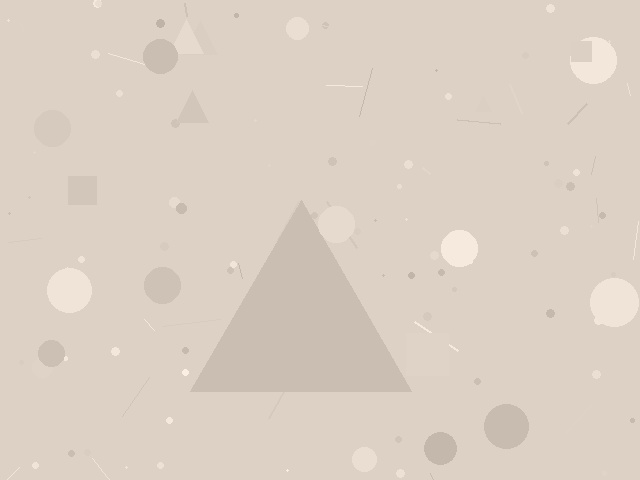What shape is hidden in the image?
A triangle is hidden in the image.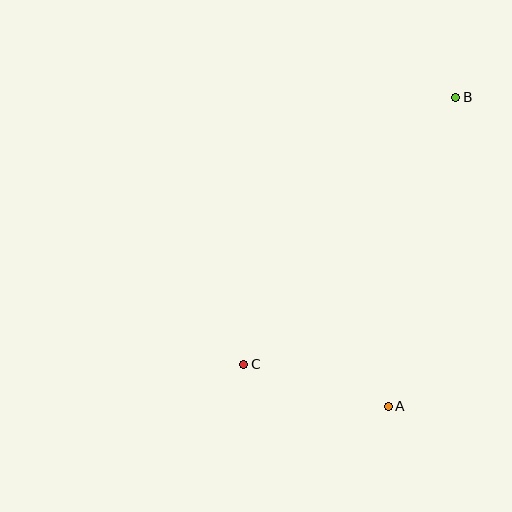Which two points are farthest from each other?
Points B and C are farthest from each other.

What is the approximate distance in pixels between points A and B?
The distance between A and B is approximately 316 pixels.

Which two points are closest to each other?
Points A and C are closest to each other.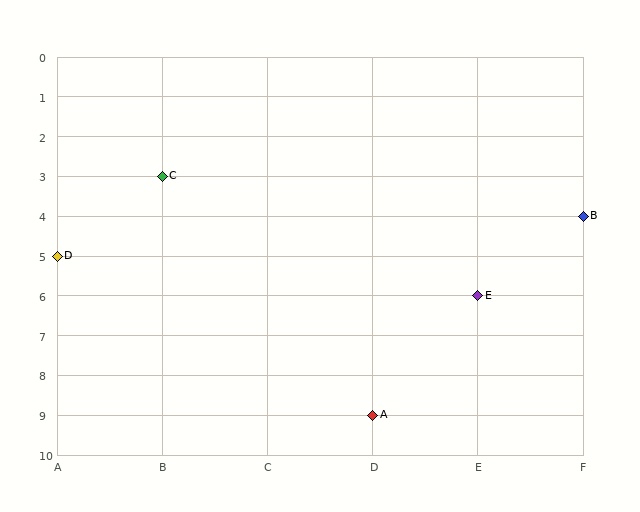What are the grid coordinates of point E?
Point E is at grid coordinates (E, 6).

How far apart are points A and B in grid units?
Points A and B are 2 columns and 5 rows apart (about 5.4 grid units diagonally).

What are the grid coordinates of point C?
Point C is at grid coordinates (B, 3).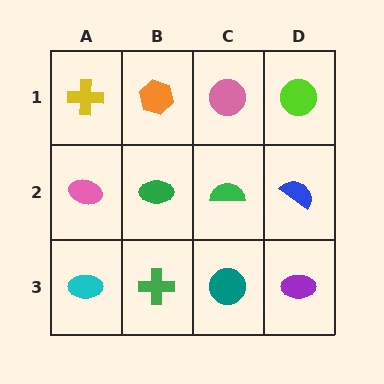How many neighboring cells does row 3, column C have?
3.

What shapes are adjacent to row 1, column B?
A green ellipse (row 2, column B), a yellow cross (row 1, column A), a pink circle (row 1, column C).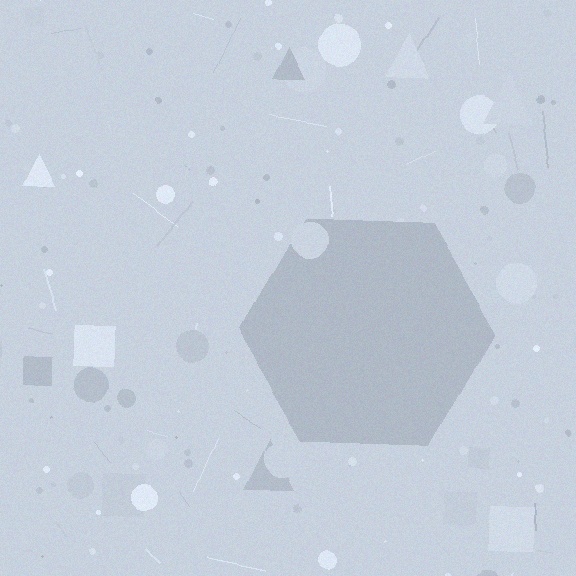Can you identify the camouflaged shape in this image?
The camouflaged shape is a hexagon.